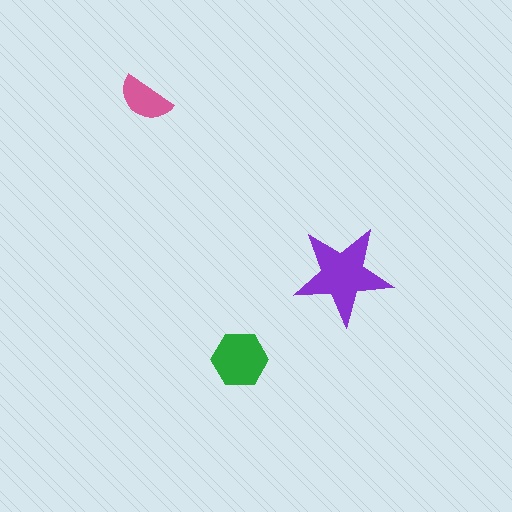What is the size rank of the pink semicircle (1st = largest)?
3rd.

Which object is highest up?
The pink semicircle is topmost.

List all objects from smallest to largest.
The pink semicircle, the green hexagon, the purple star.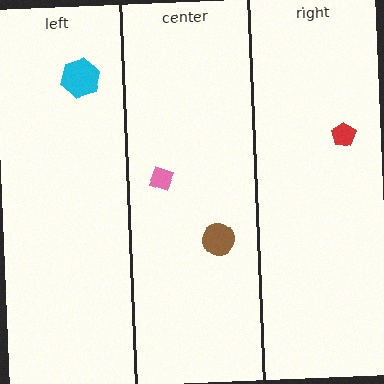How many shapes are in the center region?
2.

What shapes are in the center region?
The brown circle, the pink diamond.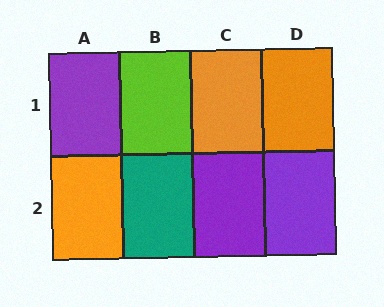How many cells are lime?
1 cell is lime.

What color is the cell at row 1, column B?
Lime.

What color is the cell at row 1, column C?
Orange.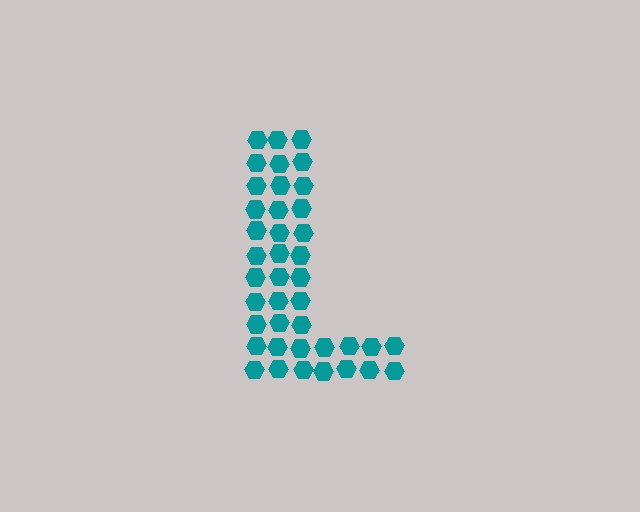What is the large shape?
The large shape is the letter L.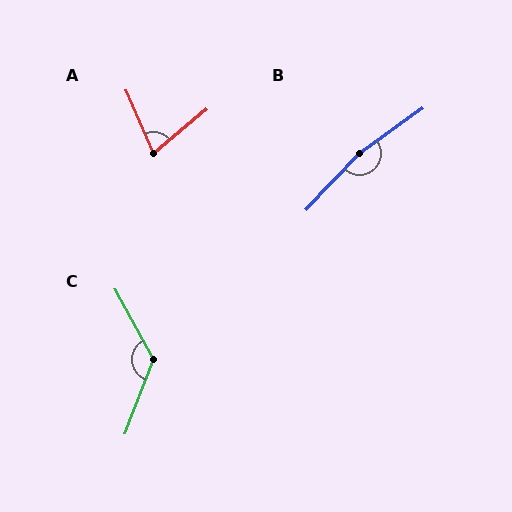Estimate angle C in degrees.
Approximately 130 degrees.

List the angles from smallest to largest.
A (73°), C (130°), B (169°).